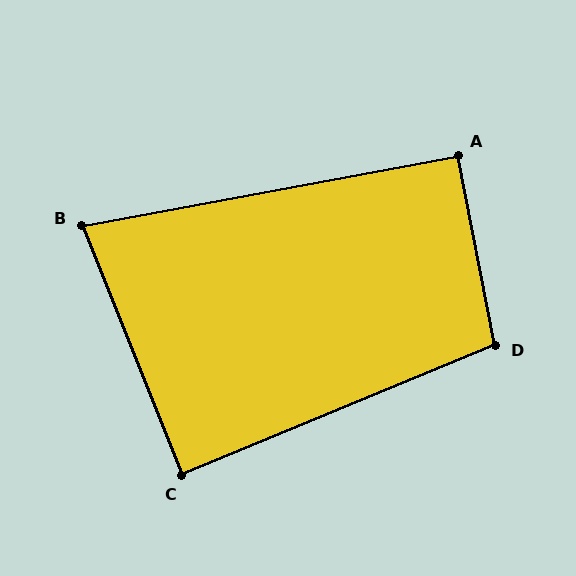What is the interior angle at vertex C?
Approximately 89 degrees (approximately right).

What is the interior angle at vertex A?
Approximately 91 degrees (approximately right).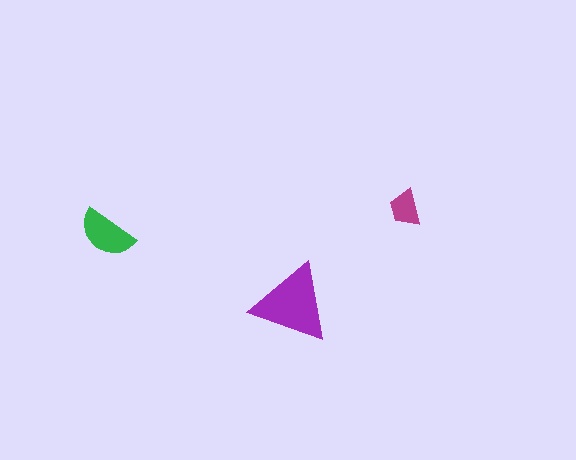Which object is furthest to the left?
The green semicircle is leftmost.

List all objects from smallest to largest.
The magenta trapezoid, the green semicircle, the purple triangle.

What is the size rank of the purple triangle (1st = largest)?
1st.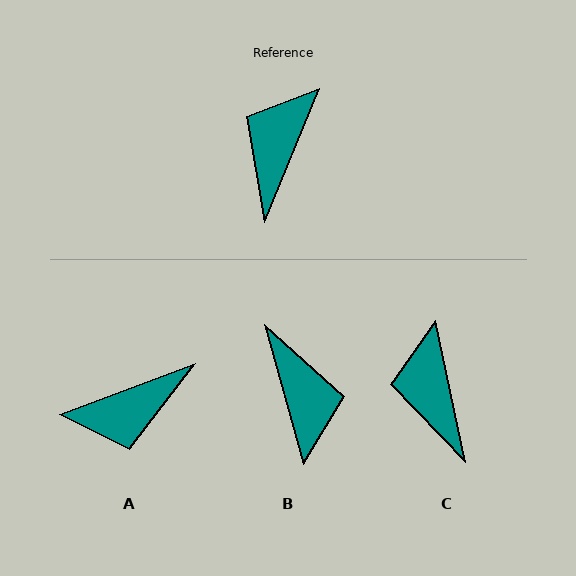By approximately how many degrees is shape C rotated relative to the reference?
Approximately 35 degrees counter-clockwise.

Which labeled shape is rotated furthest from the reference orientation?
B, about 142 degrees away.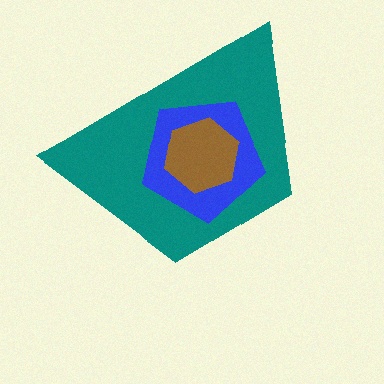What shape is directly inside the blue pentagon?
The brown hexagon.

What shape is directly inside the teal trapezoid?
The blue pentagon.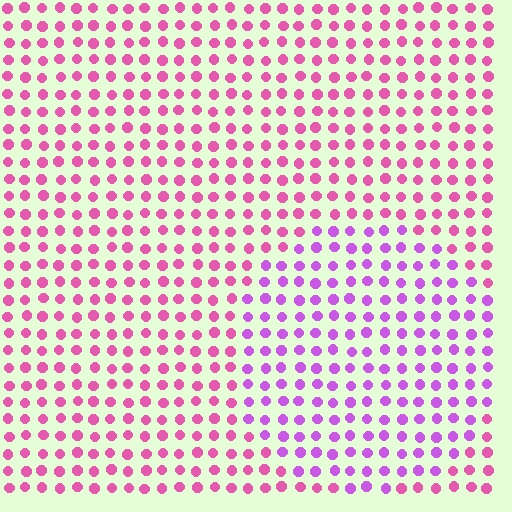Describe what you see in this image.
The image is filled with small pink elements in a uniform arrangement. A circle-shaped region is visible where the elements are tinted to a slightly different hue, forming a subtle color boundary.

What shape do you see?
I see a circle.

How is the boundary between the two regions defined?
The boundary is defined purely by a slight shift in hue (about 36 degrees). Spacing, size, and orientation are identical on both sides.